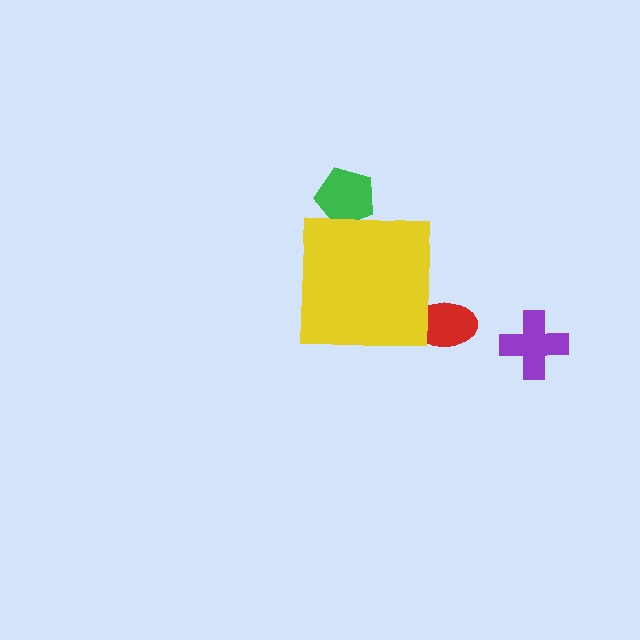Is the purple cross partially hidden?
No, the purple cross is fully visible.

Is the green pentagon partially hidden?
Yes, the green pentagon is partially hidden behind the yellow square.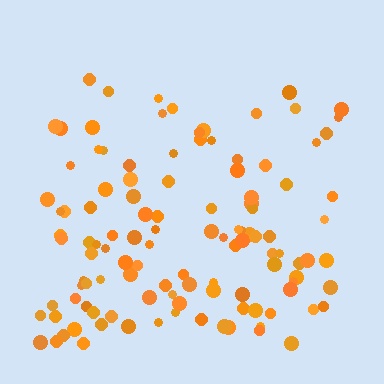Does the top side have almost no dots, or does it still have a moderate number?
Still a moderate number, just noticeably fewer than the bottom.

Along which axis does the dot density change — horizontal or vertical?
Vertical.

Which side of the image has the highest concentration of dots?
The bottom.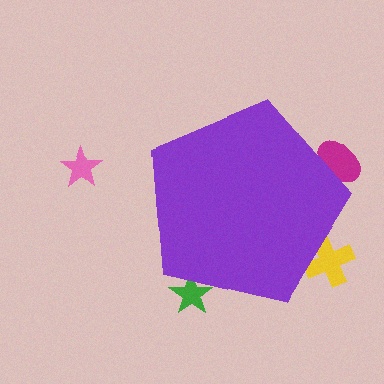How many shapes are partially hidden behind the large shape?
3 shapes are partially hidden.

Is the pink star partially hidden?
No, the pink star is fully visible.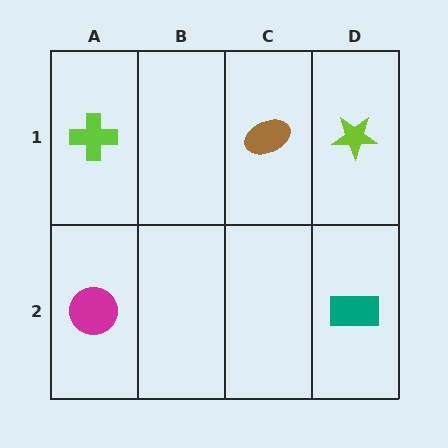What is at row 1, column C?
A brown ellipse.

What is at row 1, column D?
A lime star.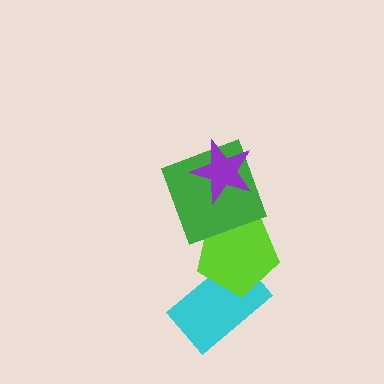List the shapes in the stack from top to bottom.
From top to bottom: the purple star, the green square, the lime pentagon, the cyan rectangle.